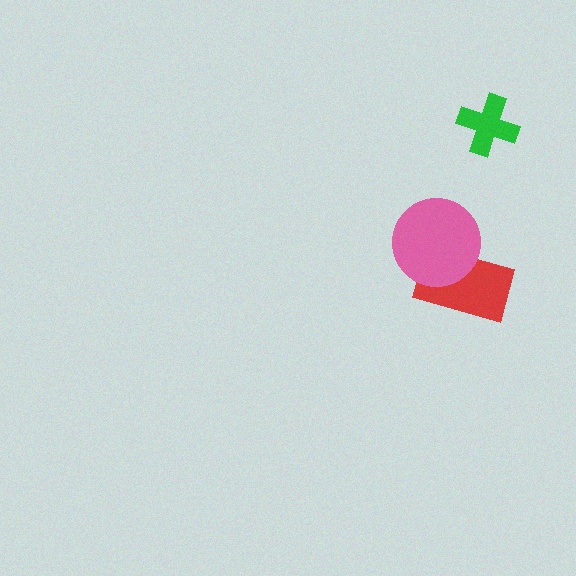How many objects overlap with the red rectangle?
1 object overlaps with the red rectangle.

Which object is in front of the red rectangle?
The pink circle is in front of the red rectangle.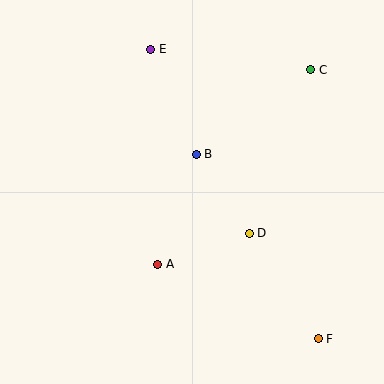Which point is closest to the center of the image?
Point B at (196, 154) is closest to the center.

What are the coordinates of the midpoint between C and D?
The midpoint between C and D is at (280, 152).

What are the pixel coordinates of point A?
Point A is at (158, 264).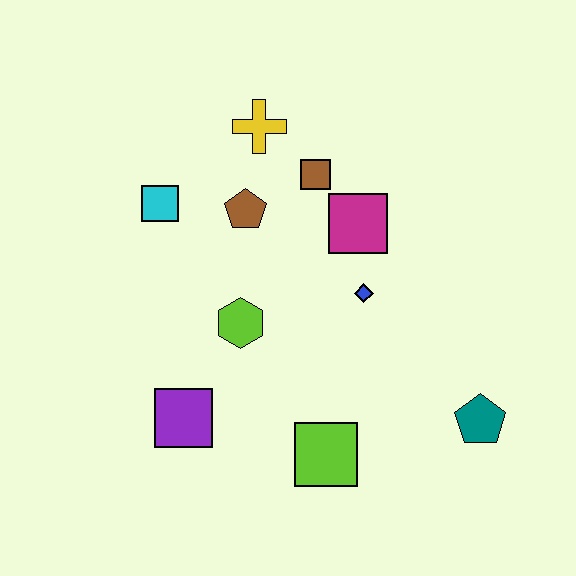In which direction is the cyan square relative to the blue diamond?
The cyan square is to the left of the blue diamond.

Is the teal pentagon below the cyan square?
Yes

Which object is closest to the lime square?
The purple square is closest to the lime square.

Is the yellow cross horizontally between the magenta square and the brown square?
No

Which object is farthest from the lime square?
The yellow cross is farthest from the lime square.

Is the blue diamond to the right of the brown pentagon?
Yes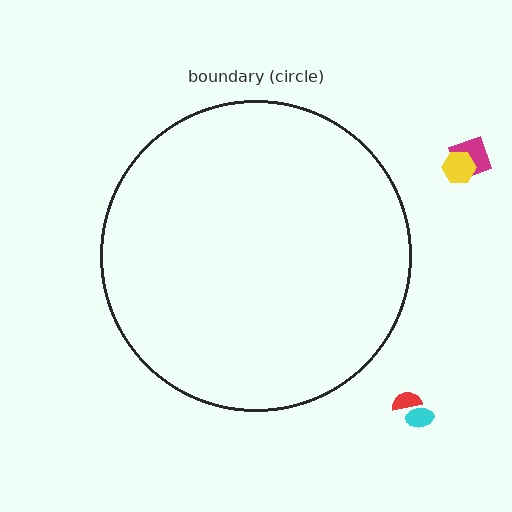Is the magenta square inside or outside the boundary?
Outside.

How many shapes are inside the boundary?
0 inside, 4 outside.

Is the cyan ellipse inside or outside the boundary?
Outside.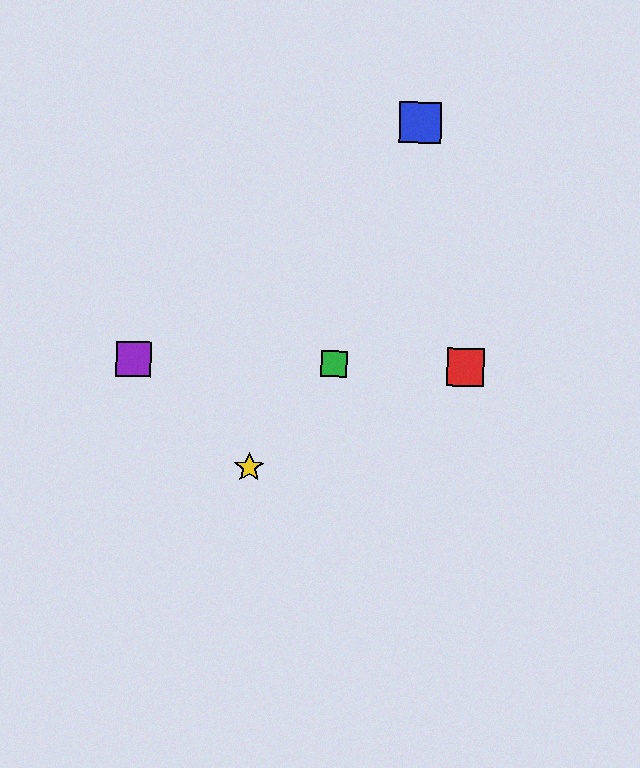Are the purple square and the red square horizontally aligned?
Yes, both are at y≈359.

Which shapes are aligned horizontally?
The red square, the green square, the purple square are aligned horizontally.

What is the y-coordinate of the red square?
The red square is at y≈367.